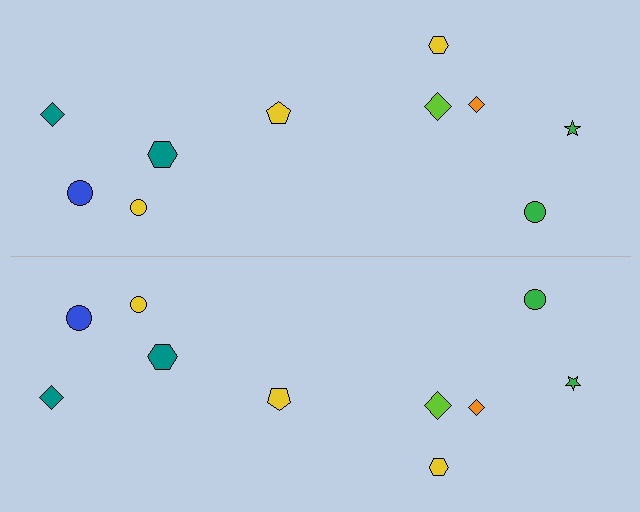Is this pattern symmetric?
Yes, this pattern has bilateral (reflection) symmetry.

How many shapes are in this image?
There are 20 shapes in this image.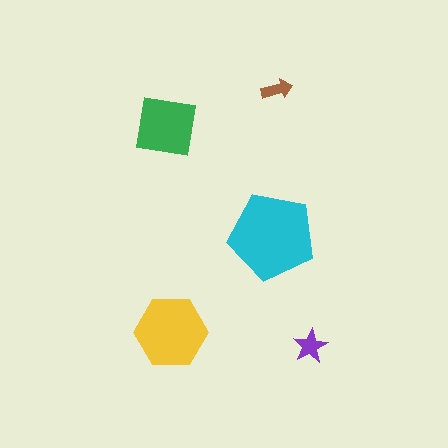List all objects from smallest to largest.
The brown arrow, the purple star, the green square, the yellow hexagon, the cyan pentagon.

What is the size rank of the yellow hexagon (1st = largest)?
2nd.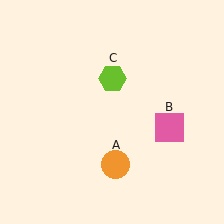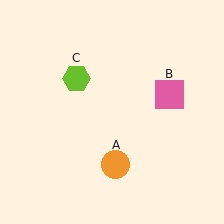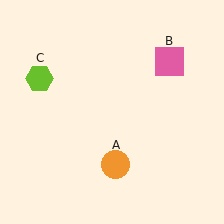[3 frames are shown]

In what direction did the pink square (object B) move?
The pink square (object B) moved up.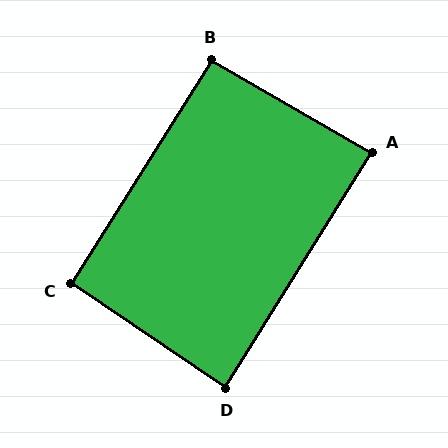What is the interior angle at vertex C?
Approximately 92 degrees (approximately right).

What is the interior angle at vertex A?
Approximately 88 degrees (approximately right).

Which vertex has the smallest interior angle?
D, at approximately 88 degrees.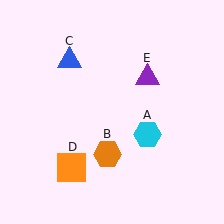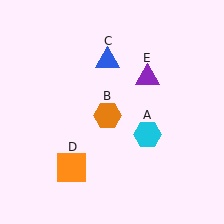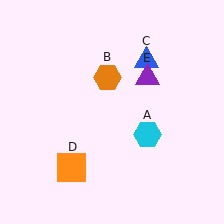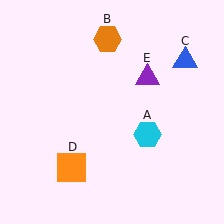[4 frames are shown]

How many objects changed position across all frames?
2 objects changed position: orange hexagon (object B), blue triangle (object C).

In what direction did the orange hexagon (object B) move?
The orange hexagon (object B) moved up.